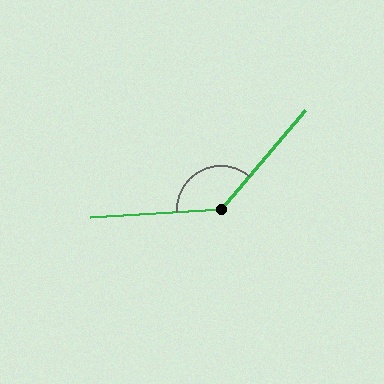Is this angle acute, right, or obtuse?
It is obtuse.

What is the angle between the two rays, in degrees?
Approximately 134 degrees.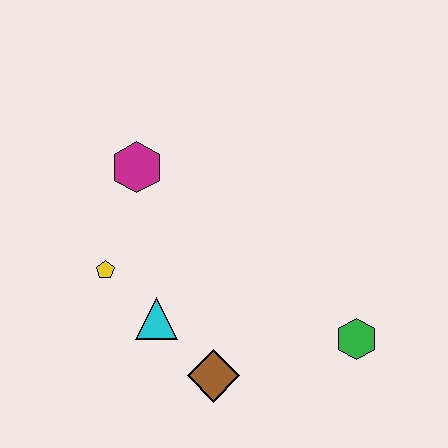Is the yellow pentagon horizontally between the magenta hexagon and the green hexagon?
No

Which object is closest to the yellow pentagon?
The cyan triangle is closest to the yellow pentagon.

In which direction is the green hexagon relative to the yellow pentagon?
The green hexagon is to the right of the yellow pentagon.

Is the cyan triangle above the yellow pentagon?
No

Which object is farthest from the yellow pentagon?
The green hexagon is farthest from the yellow pentagon.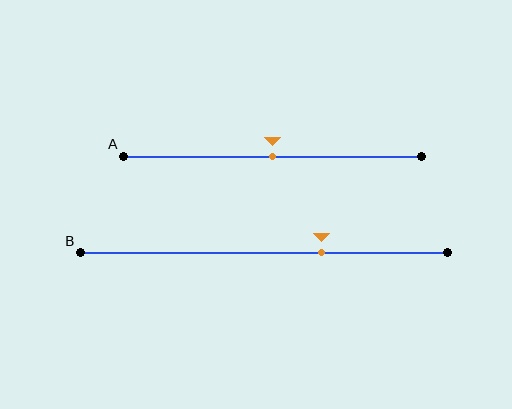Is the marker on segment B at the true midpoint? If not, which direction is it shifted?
No, the marker on segment B is shifted to the right by about 16% of the segment length.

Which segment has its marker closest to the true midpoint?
Segment A has its marker closest to the true midpoint.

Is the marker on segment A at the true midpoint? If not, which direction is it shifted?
Yes, the marker on segment A is at the true midpoint.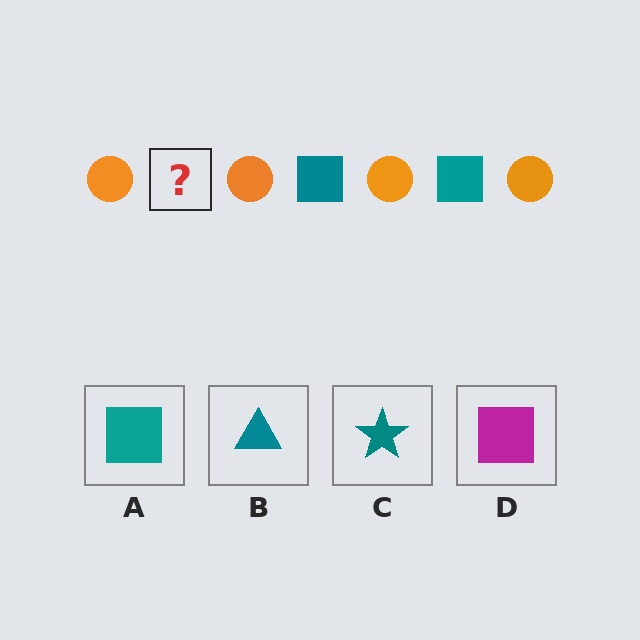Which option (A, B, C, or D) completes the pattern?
A.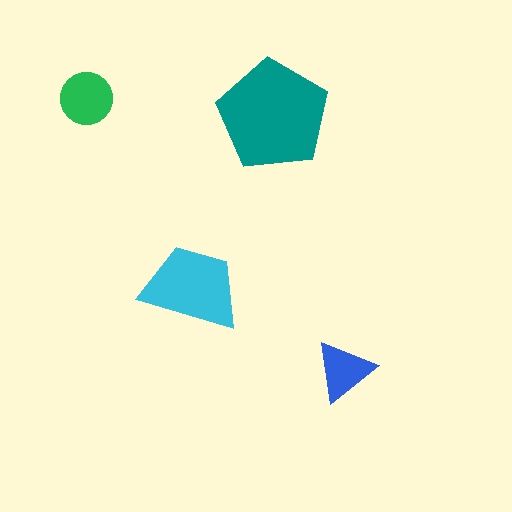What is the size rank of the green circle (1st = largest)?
3rd.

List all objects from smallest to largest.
The blue triangle, the green circle, the cyan trapezoid, the teal pentagon.